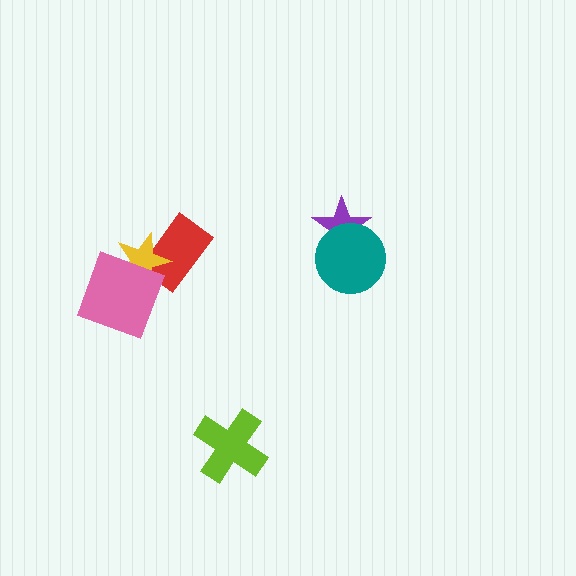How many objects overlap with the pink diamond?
2 objects overlap with the pink diamond.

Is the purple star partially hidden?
Yes, it is partially covered by another shape.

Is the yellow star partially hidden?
Yes, it is partially covered by another shape.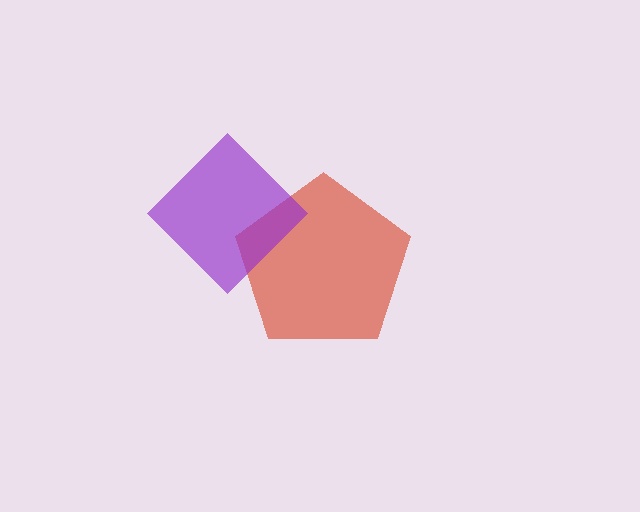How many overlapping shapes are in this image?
There are 2 overlapping shapes in the image.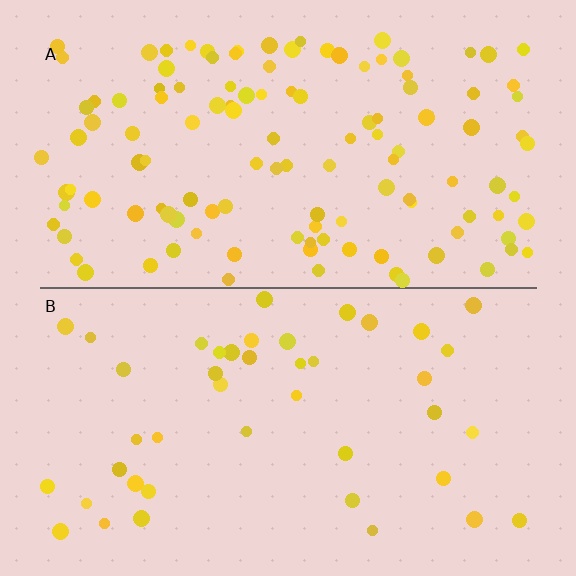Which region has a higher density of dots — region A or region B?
A (the top).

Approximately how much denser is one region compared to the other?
Approximately 2.8× — region A over region B.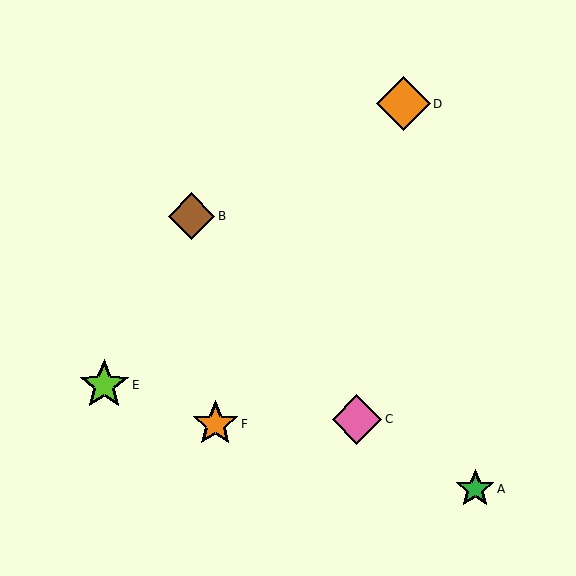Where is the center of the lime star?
The center of the lime star is at (104, 385).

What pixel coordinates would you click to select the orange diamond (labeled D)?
Click at (403, 104) to select the orange diamond D.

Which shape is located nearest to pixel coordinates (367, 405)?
The pink diamond (labeled C) at (357, 419) is nearest to that location.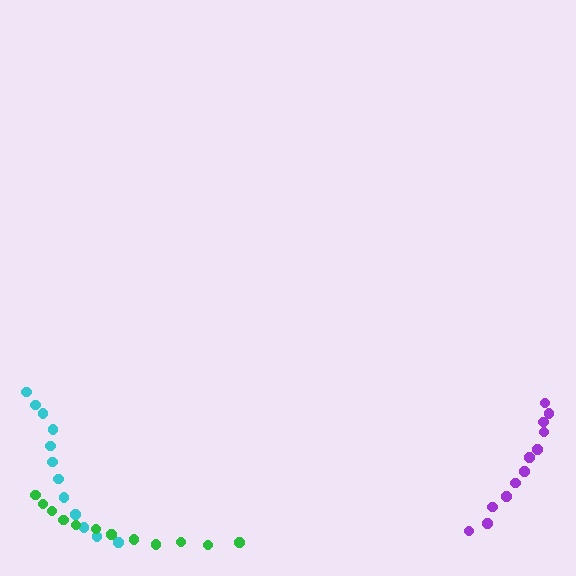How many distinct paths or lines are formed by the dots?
There are 3 distinct paths.